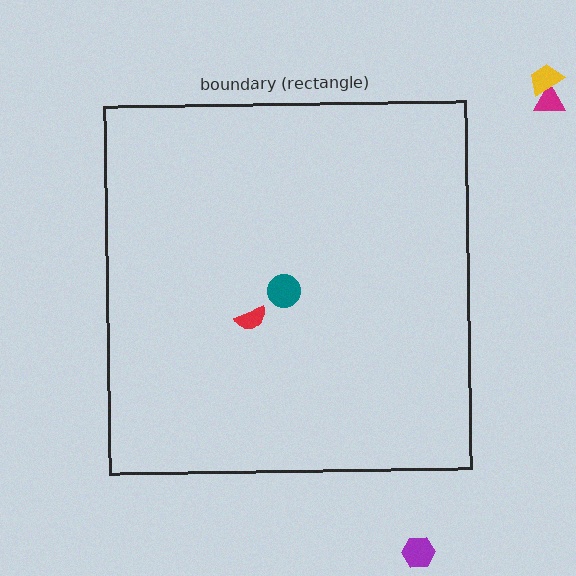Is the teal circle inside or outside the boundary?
Inside.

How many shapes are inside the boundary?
2 inside, 3 outside.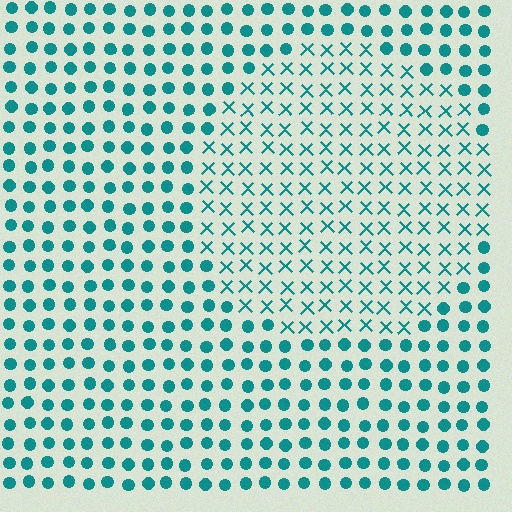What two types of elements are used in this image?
The image uses X marks inside the circle region and circles outside it.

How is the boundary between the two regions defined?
The boundary is defined by a change in element shape: X marks inside vs. circles outside. All elements share the same color and spacing.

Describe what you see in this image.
The image is filled with small teal elements arranged in a uniform grid. A circle-shaped region contains X marks, while the surrounding area contains circles. The boundary is defined purely by the change in element shape.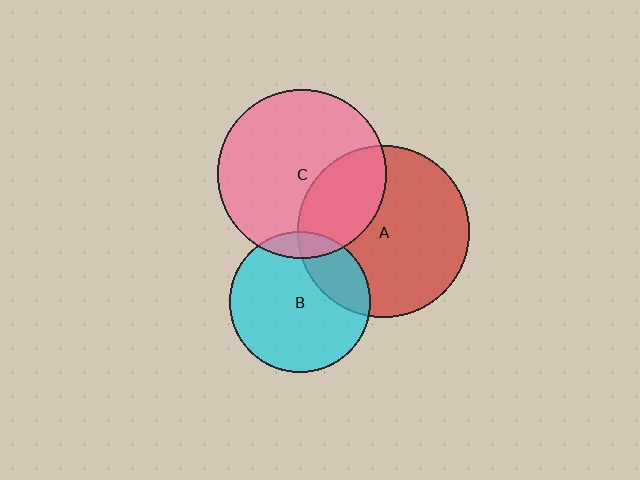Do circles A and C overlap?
Yes.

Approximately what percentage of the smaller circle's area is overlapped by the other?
Approximately 30%.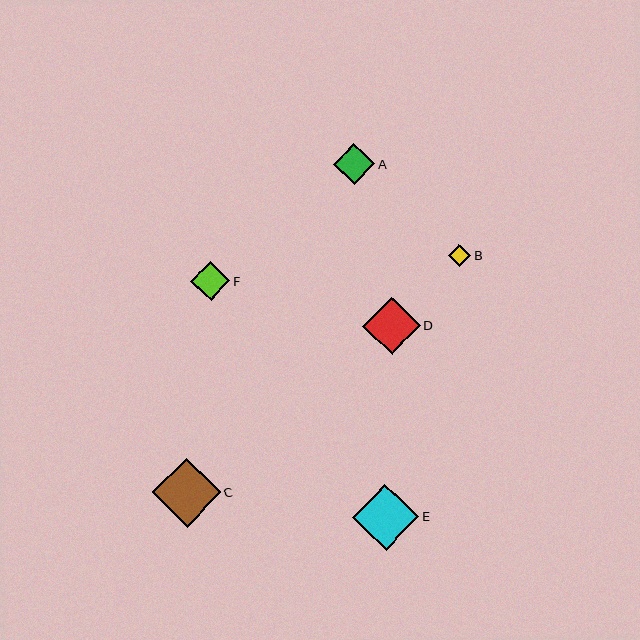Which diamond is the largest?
Diamond C is the largest with a size of approximately 69 pixels.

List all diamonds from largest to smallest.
From largest to smallest: C, E, D, A, F, B.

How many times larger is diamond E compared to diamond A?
Diamond E is approximately 1.6 times the size of diamond A.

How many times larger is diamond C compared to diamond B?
Diamond C is approximately 3.1 times the size of diamond B.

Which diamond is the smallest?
Diamond B is the smallest with a size of approximately 22 pixels.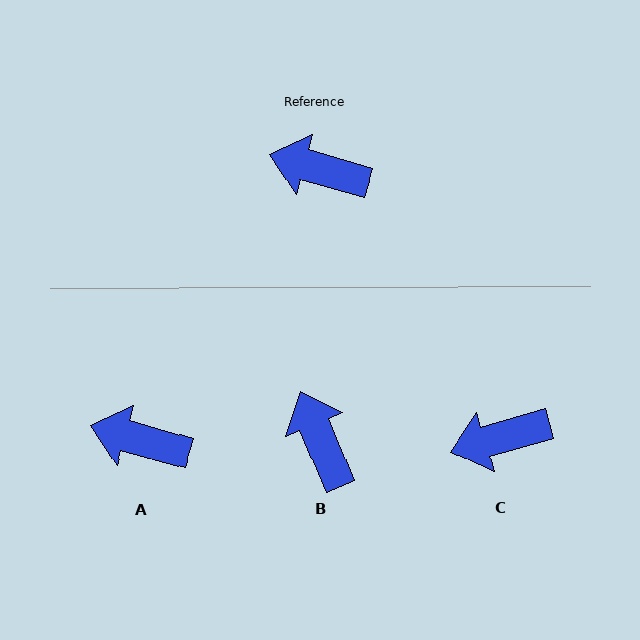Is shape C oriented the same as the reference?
No, it is off by about 32 degrees.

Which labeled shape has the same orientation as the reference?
A.